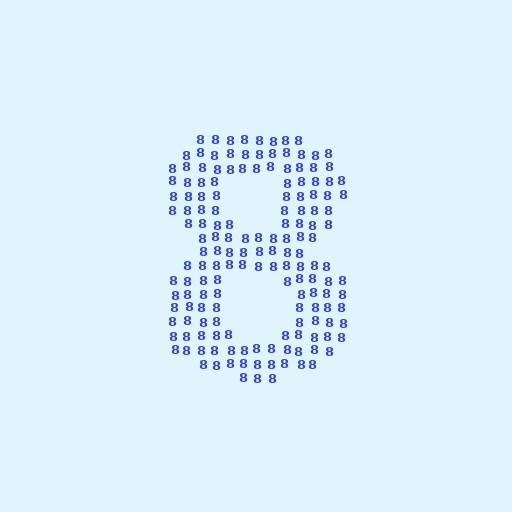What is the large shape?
The large shape is the digit 8.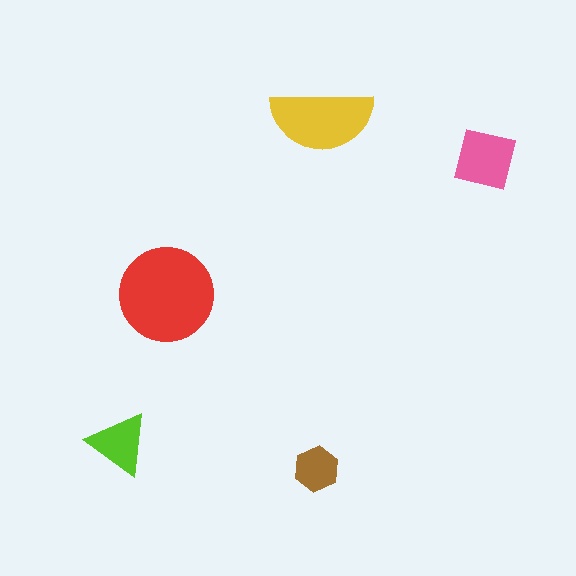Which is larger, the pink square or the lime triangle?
The pink square.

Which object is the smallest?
The brown hexagon.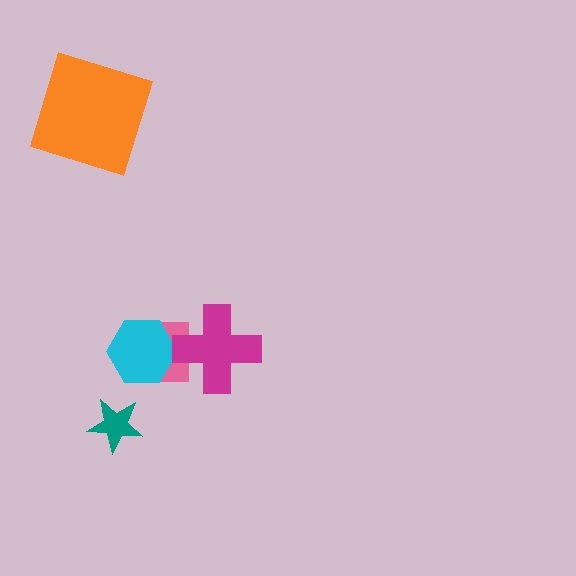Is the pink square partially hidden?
Yes, it is partially covered by another shape.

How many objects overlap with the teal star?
0 objects overlap with the teal star.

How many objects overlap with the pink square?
2 objects overlap with the pink square.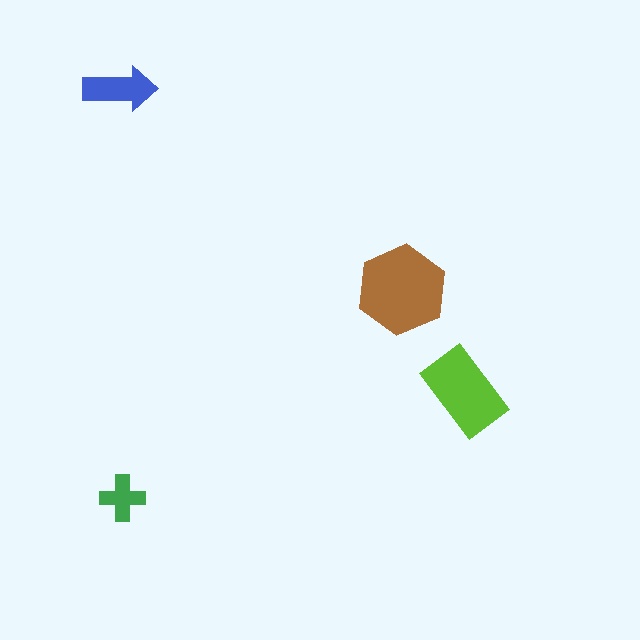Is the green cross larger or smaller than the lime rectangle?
Smaller.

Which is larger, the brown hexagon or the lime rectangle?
The brown hexagon.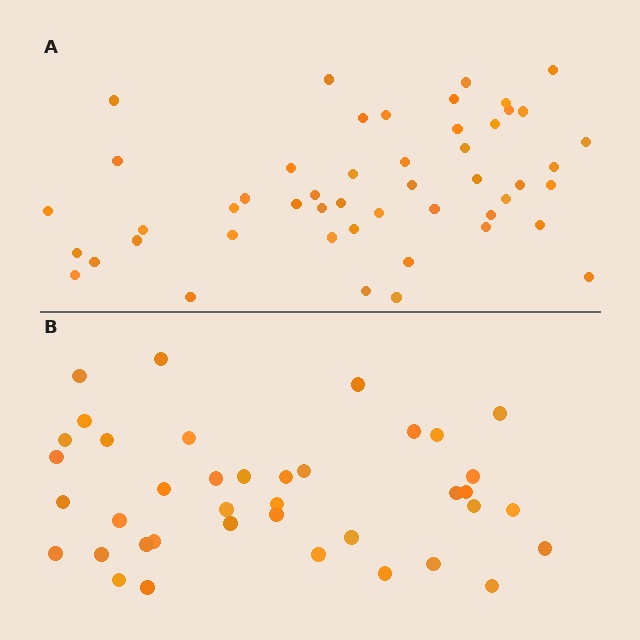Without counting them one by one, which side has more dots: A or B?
Region A (the top region) has more dots.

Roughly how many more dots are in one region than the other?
Region A has roughly 10 or so more dots than region B.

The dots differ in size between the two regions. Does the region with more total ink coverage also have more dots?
No. Region B has more total ink coverage because its dots are larger, but region A actually contains more individual dots. Total area can be misleading — the number of items is what matters here.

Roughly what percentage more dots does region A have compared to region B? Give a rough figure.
About 25% more.